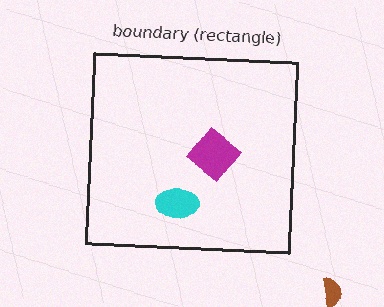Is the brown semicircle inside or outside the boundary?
Outside.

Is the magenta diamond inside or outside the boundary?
Inside.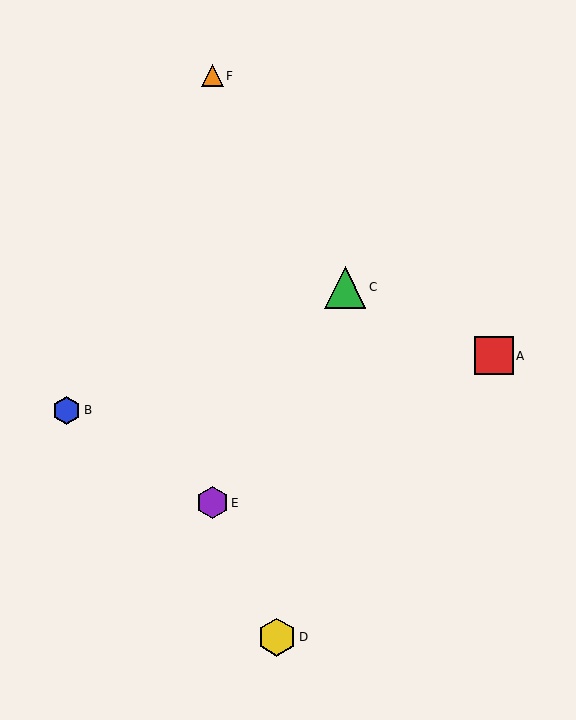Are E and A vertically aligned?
No, E is at x≈212 and A is at x≈494.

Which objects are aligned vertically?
Objects E, F are aligned vertically.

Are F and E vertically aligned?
Yes, both are at x≈212.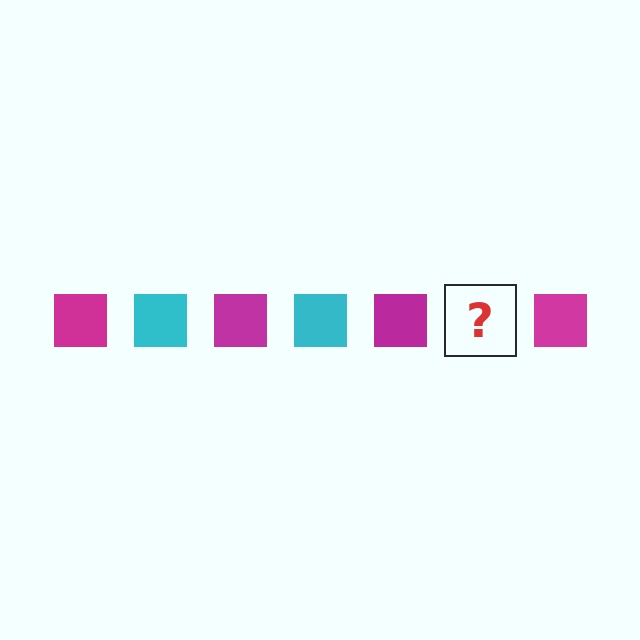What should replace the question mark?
The question mark should be replaced with a cyan square.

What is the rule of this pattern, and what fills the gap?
The rule is that the pattern cycles through magenta, cyan squares. The gap should be filled with a cyan square.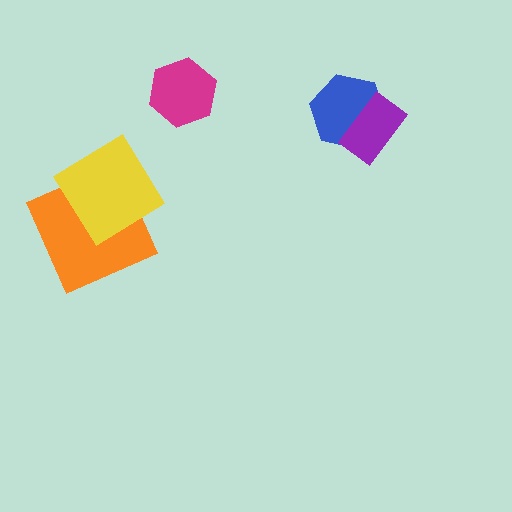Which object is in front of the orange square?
The yellow diamond is in front of the orange square.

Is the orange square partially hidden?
Yes, it is partially covered by another shape.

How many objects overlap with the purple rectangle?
1 object overlaps with the purple rectangle.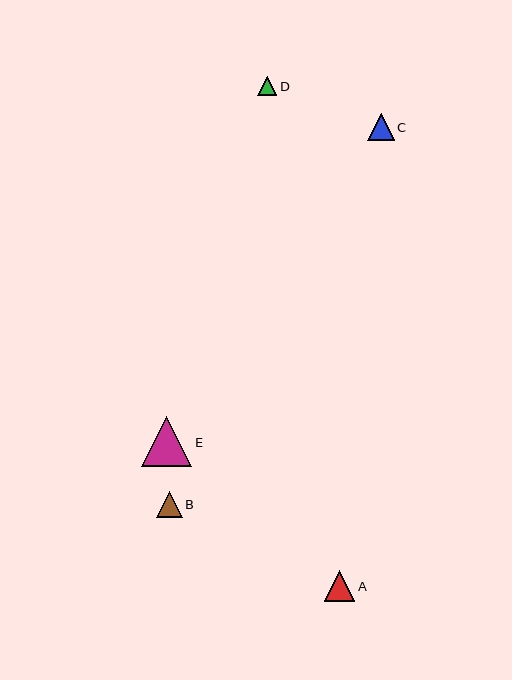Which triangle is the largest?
Triangle E is the largest with a size of approximately 50 pixels.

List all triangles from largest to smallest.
From largest to smallest: E, A, C, B, D.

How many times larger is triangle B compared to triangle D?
Triangle B is approximately 1.3 times the size of triangle D.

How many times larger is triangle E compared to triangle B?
Triangle E is approximately 2.0 times the size of triangle B.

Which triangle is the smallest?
Triangle D is the smallest with a size of approximately 20 pixels.